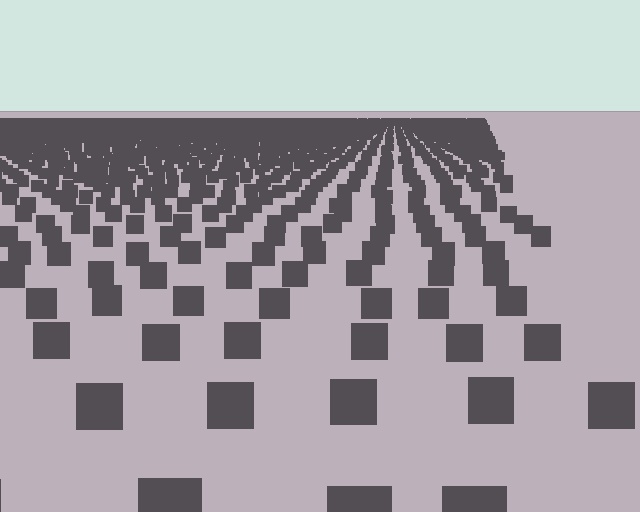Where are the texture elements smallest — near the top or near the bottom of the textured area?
Near the top.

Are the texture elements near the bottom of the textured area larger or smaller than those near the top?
Larger. Near the bottom, elements are closer to the viewer and appear at a bigger on-screen size.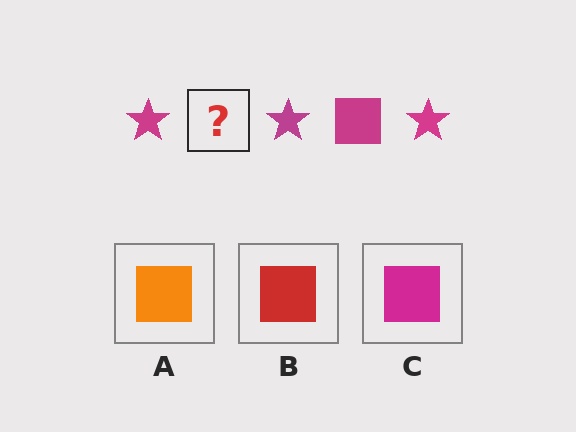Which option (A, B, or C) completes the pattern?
C.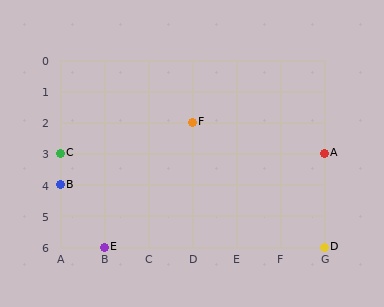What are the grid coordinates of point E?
Point E is at grid coordinates (B, 6).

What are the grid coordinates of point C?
Point C is at grid coordinates (A, 3).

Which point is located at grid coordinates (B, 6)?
Point E is at (B, 6).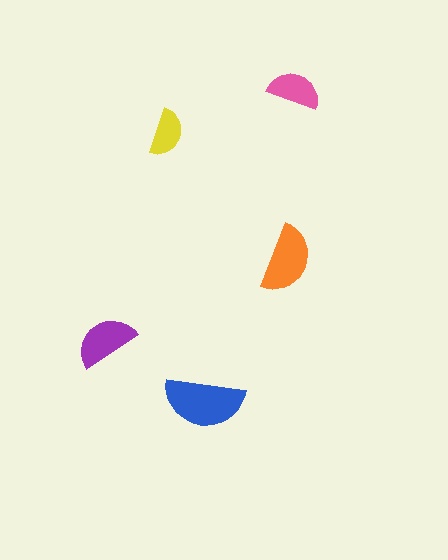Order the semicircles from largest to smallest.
the blue one, the orange one, the purple one, the pink one, the yellow one.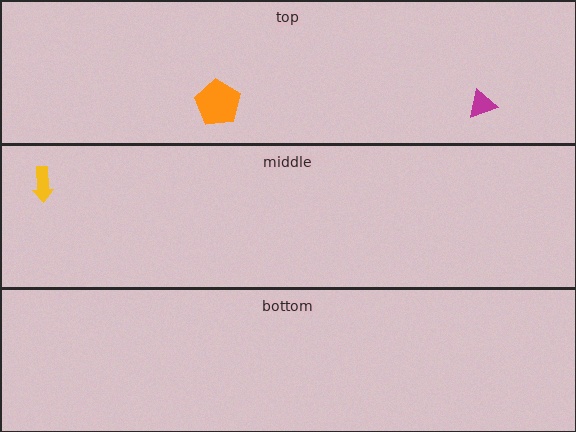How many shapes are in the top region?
2.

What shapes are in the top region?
The orange pentagon, the magenta triangle.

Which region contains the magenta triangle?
The top region.